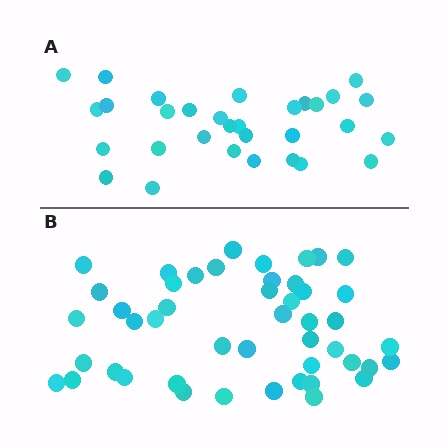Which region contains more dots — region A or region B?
Region B (the bottom region) has more dots.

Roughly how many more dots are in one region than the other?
Region B has approximately 15 more dots than region A.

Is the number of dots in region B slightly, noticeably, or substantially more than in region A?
Region B has substantially more. The ratio is roughly 1.5 to 1.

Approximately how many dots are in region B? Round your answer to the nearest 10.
About 50 dots. (The exact count is 47, which rounds to 50.)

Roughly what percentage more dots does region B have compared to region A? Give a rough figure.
About 50% more.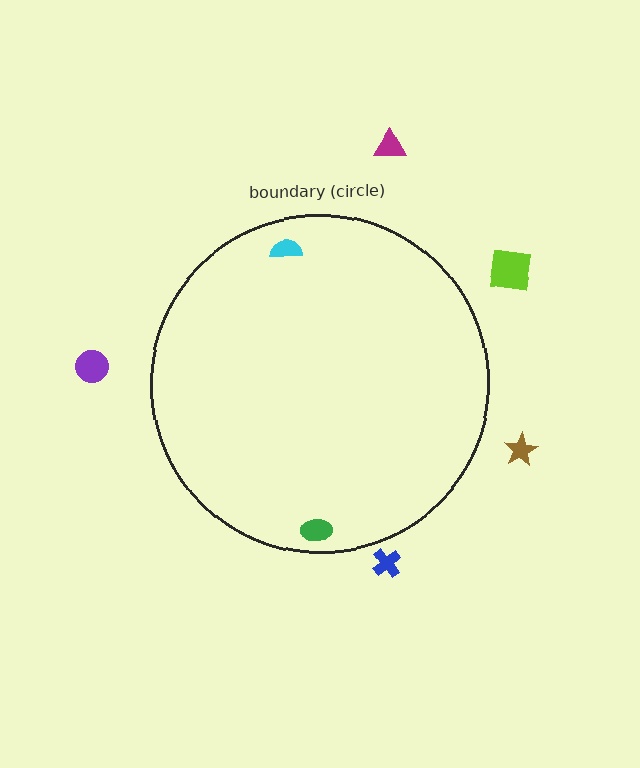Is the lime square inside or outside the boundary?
Outside.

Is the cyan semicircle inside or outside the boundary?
Inside.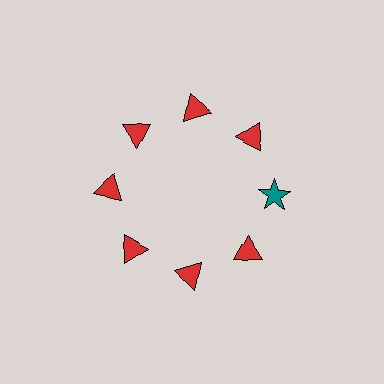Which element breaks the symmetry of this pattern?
The teal star at roughly the 3 o'clock position breaks the symmetry. All other shapes are red triangles.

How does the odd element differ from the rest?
It differs in both color (teal instead of red) and shape (star instead of triangle).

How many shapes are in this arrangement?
There are 8 shapes arranged in a ring pattern.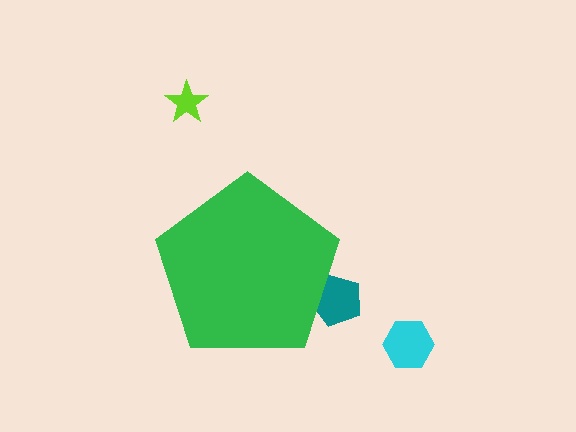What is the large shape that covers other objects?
A green pentagon.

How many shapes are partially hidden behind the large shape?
1 shape is partially hidden.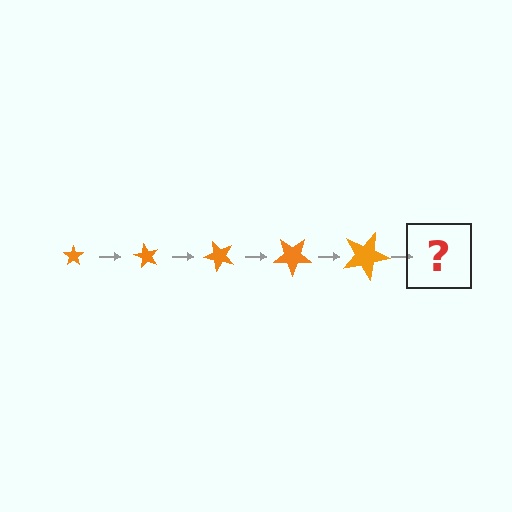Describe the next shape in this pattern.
It should be a star, larger than the previous one and rotated 300 degrees from the start.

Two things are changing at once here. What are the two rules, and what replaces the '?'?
The two rules are that the star grows larger each step and it rotates 60 degrees each step. The '?' should be a star, larger than the previous one and rotated 300 degrees from the start.